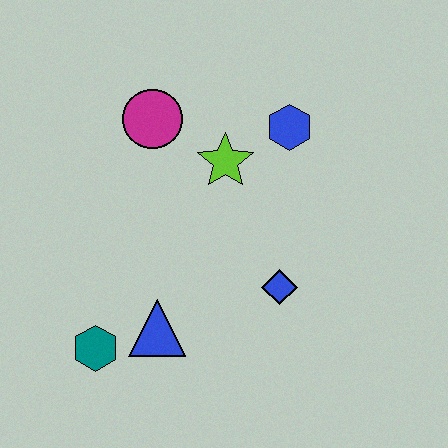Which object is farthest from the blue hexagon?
The teal hexagon is farthest from the blue hexagon.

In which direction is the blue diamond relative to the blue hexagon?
The blue diamond is below the blue hexagon.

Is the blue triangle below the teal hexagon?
No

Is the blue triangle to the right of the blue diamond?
No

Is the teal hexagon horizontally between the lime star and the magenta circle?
No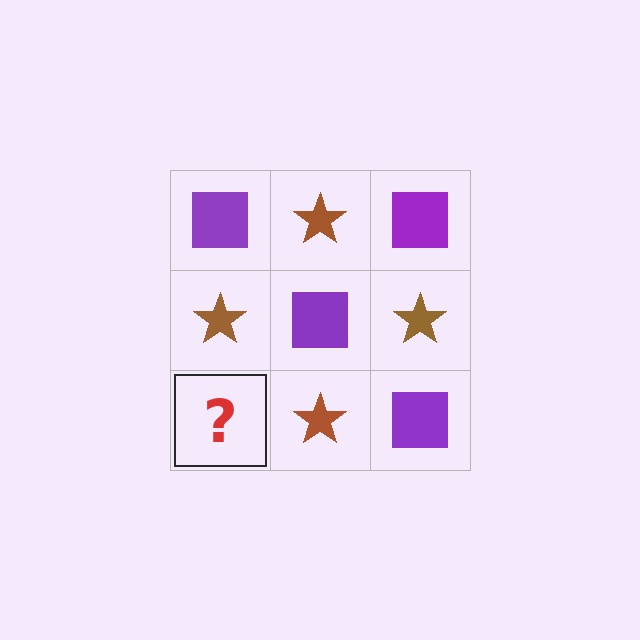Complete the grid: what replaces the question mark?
The question mark should be replaced with a purple square.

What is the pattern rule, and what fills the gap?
The rule is that it alternates purple square and brown star in a checkerboard pattern. The gap should be filled with a purple square.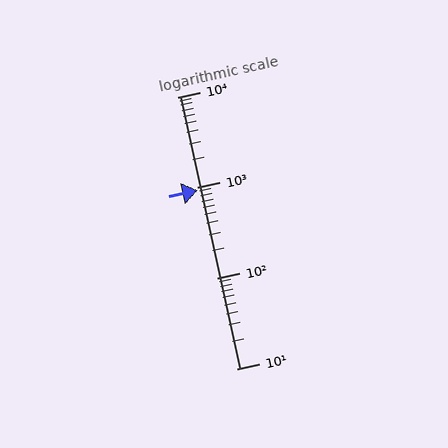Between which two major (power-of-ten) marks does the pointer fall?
The pointer is between 100 and 1000.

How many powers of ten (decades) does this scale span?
The scale spans 3 decades, from 10 to 10000.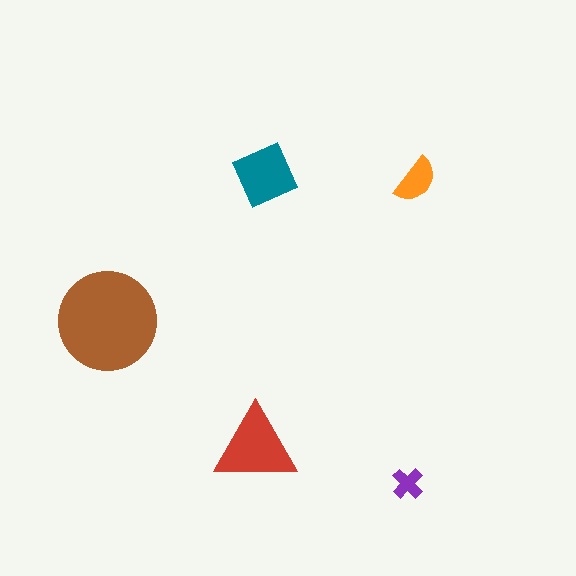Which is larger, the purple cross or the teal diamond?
The teal diamond.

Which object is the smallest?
The purple cross.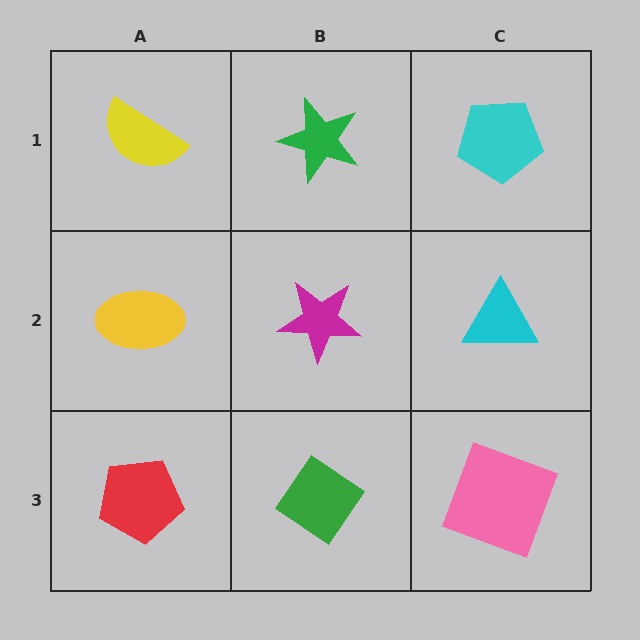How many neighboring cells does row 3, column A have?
2.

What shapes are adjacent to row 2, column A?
A yellow semicircle (row 1, column A), a red pentagon (row 3, column A), a magenta star (row 2, column B).